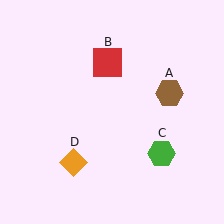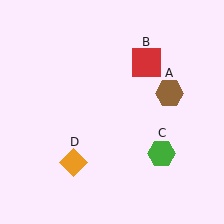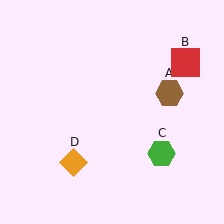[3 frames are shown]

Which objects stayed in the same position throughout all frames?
Brown hexagon (object A) and green hexagon (object C) and orange diamond (object D) remained stationary.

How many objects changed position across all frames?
1 object changed position: red square (object B).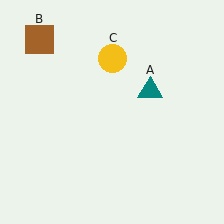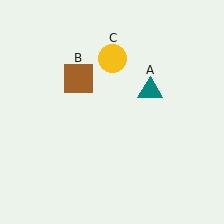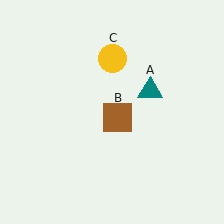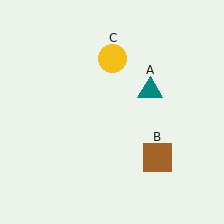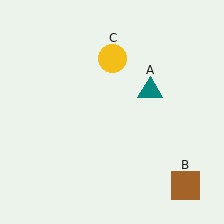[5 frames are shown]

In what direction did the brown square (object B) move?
The brown square (object B) moved down and to the right.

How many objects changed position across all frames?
1 object changed position: brown square (object B).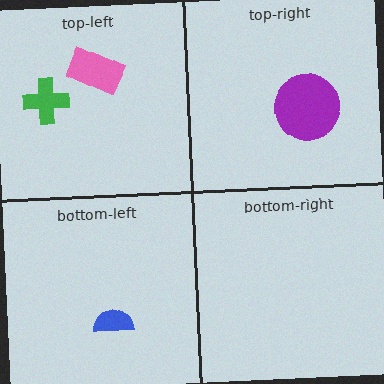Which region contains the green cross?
The top-left region.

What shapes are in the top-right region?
The purple circle.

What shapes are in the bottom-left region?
The blue semicircle.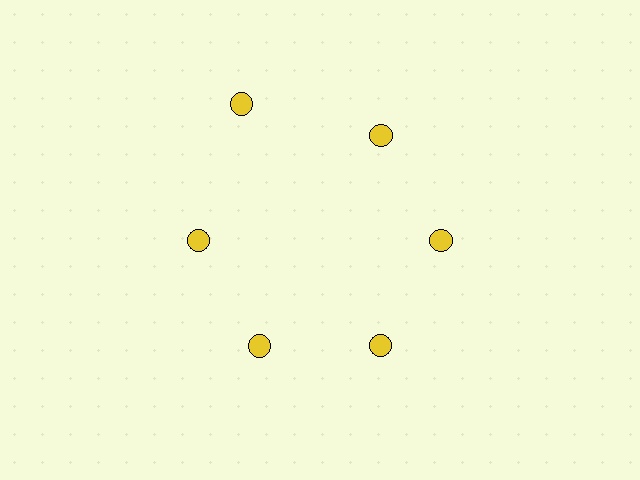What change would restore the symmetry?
The symmetry would be restored by moving it inward, back onto the ring so that all 6 circles sit at equal angles and equal distance from the center.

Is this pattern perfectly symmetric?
No. The 6 yellow circles are arranged in a ring, but one element near the 11 o'clock position is pushed outward from the center, breaking the 6-fold rotational symmetry.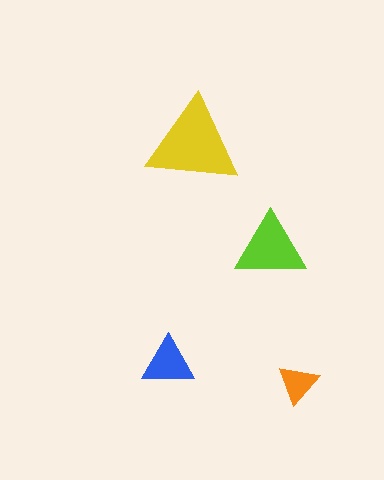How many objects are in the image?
There are 4 objects in the image.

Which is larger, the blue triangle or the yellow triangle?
The yellow one.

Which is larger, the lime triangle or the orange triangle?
The lime one.